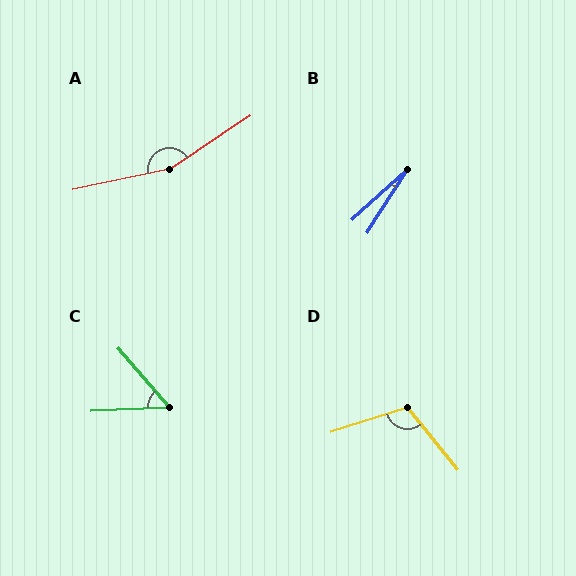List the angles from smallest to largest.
B (15°), C (51°), D (111°), A (158°).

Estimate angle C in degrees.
Approximately 51 degrees.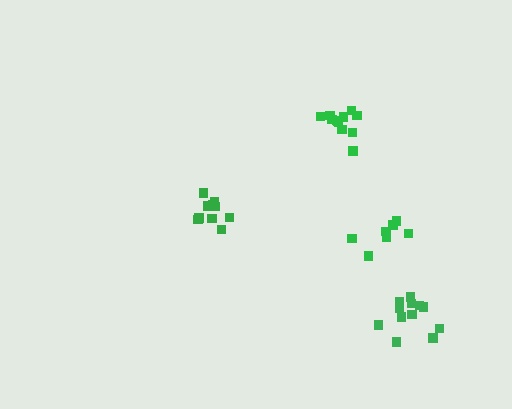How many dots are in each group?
Group 1: 8 dots, Group 2: 12 dots, Group 3: 10 dots, Group 4: 12 dots (42 total).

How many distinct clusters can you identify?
There are 4 distinct clusters.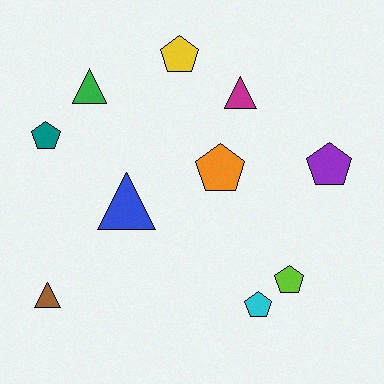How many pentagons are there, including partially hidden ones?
There are 6 pentagons.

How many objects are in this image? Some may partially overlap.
There are 10 objects.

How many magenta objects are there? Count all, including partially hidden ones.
There is 1 magenta object.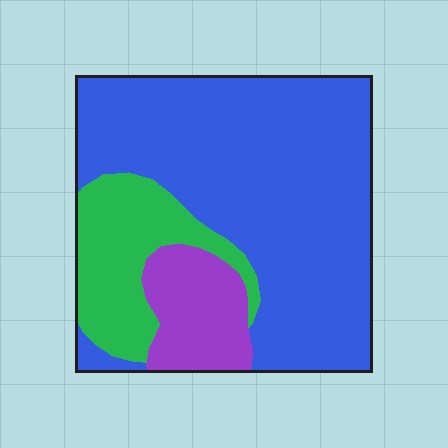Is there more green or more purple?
Green.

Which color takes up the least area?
Purple, at roughly 15%.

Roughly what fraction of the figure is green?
Green takes up between a sixth and a third of the figure.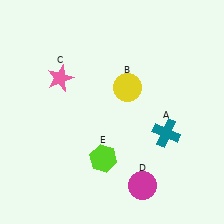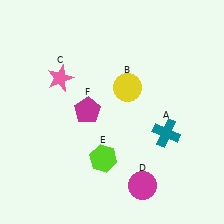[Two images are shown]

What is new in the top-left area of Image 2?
A magenta pentagon (F) was added in the top-left area of Image 2.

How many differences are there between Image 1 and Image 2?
There is 1 difference between the two images.